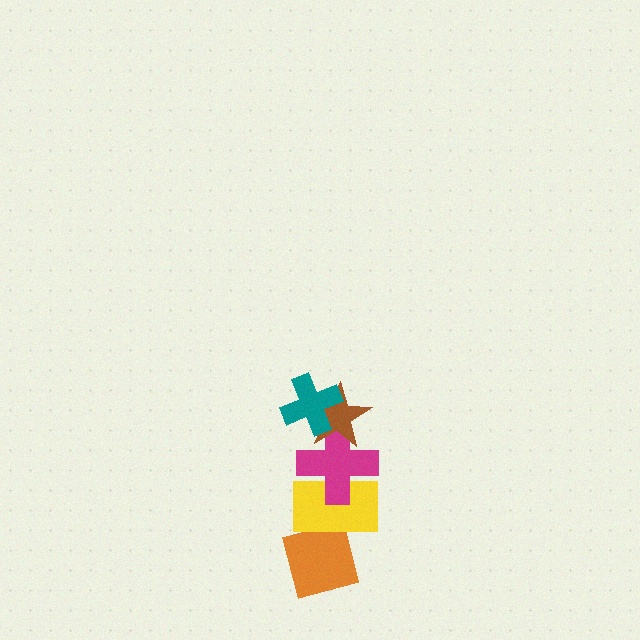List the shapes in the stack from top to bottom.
From top to bottom: the teal cross, the brown star, the magenta cross, the yellow rectangle, the orange square.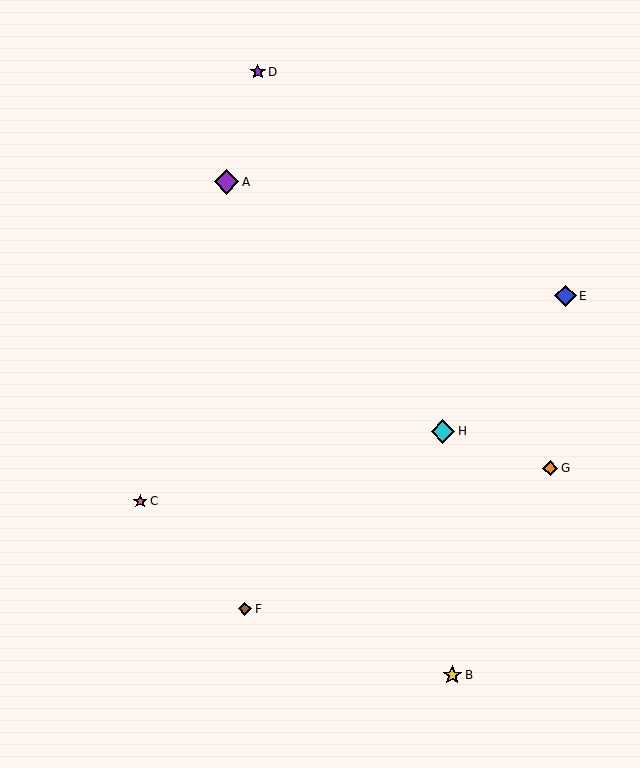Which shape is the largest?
The purple diamond (labeled A) is the largest.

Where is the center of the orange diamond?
The center of the orange diamond is at (550, 468).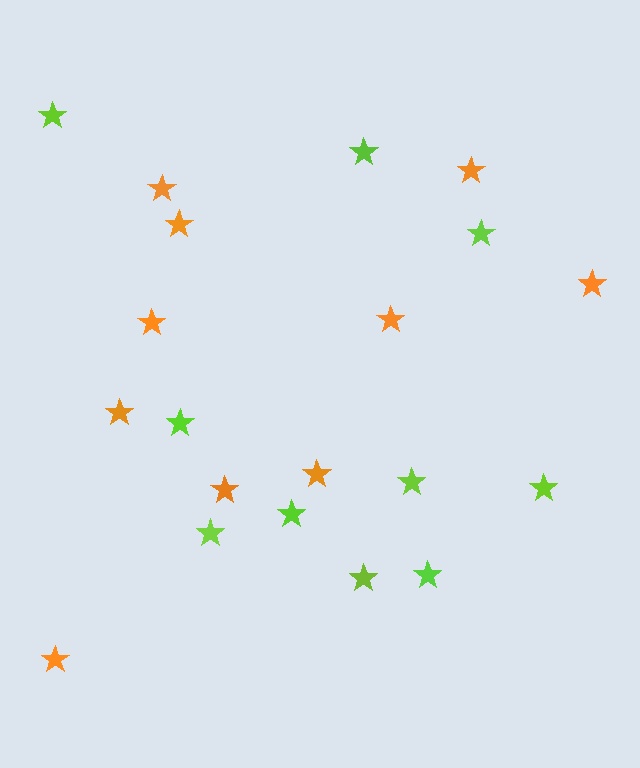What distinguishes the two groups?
There are 2 groups: one group of orange stars (10) and one group of lime stars (10).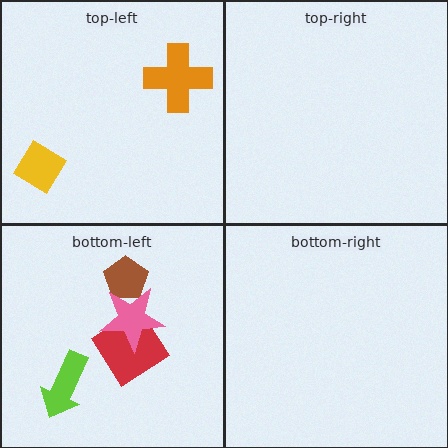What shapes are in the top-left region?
The orange cross, the yellow diamond.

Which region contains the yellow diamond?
The top-left region.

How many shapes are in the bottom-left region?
4.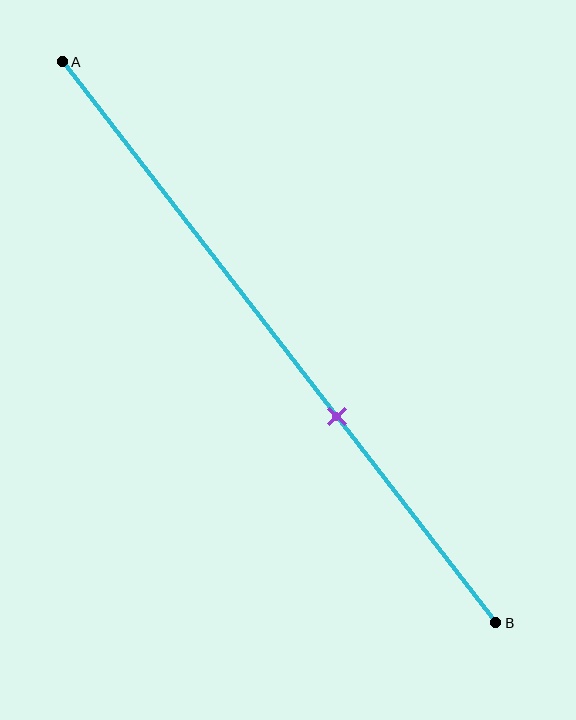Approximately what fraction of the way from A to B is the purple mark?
The purple mark is approximately 65% of the way from A to B.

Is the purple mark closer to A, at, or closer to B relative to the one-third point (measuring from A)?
The purple mark is closer to point B than the one-third point of segment AB.